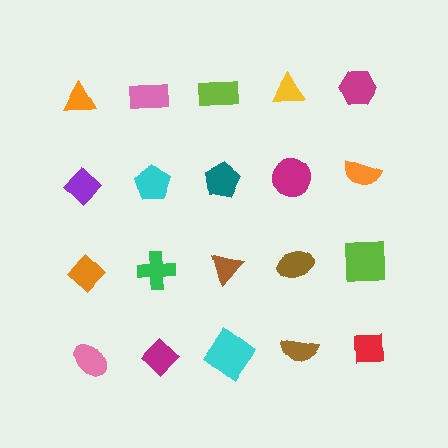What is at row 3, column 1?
An orange diamond.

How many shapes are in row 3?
5 shapes.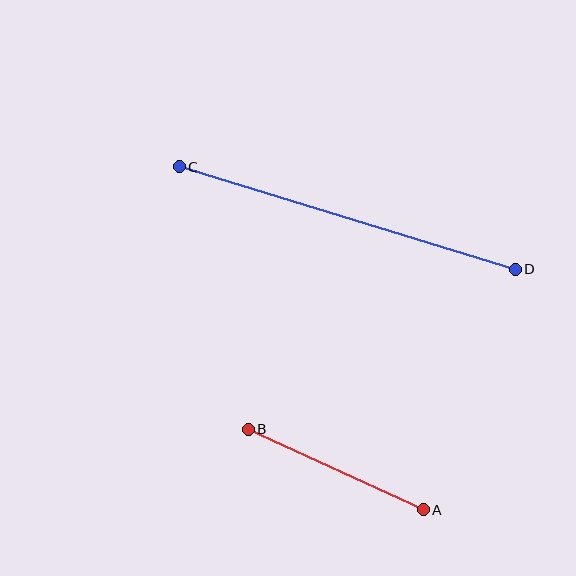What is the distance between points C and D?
The distance is approximately 351 pixels.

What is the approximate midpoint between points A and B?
The midpoint is at approximately (336, 469) pixels.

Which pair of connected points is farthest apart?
Points C and D are farthest apart.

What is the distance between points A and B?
The distance is approximately 192 pixels.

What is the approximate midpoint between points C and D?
The midpoint is at approximately (347, 218) pixels.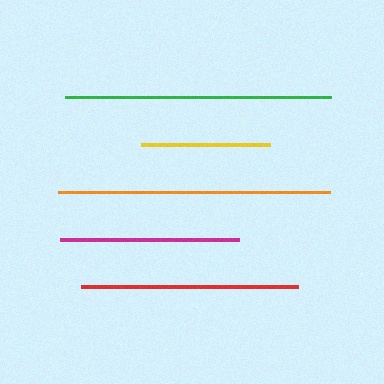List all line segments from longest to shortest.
From longest to shortest: orange, green, red, magenta, yellow.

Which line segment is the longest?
The orange line is the longest at approximately 272 pixels.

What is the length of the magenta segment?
The magenta segment is approximately 179 pixels long.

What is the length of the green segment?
The green segment is approximately 266 pixels long.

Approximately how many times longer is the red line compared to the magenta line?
The red line is approximately 1.2 times the length of the magenta line.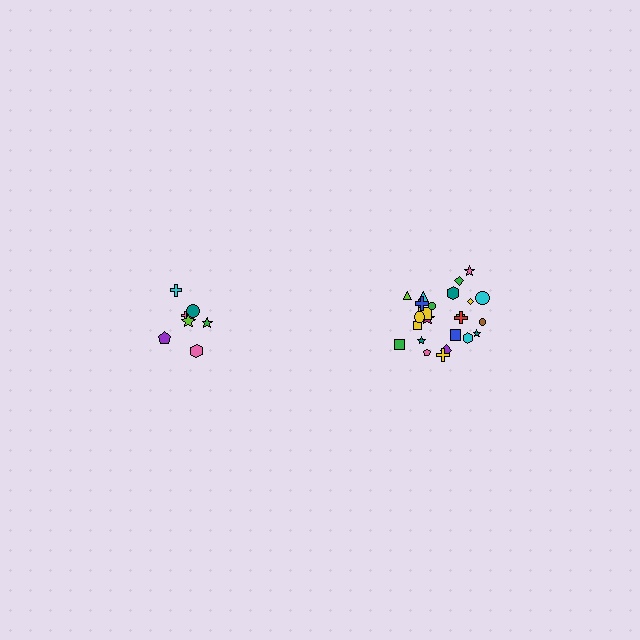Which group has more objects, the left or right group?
The right group.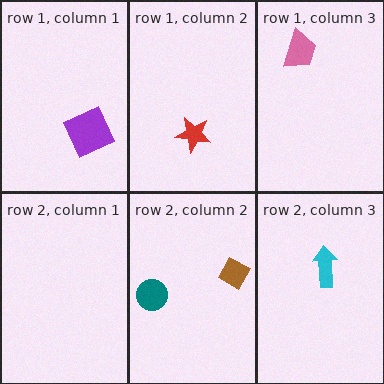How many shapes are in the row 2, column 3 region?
1.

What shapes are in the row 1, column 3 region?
The pink trapezoid.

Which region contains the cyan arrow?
The row 2, column 3 region.